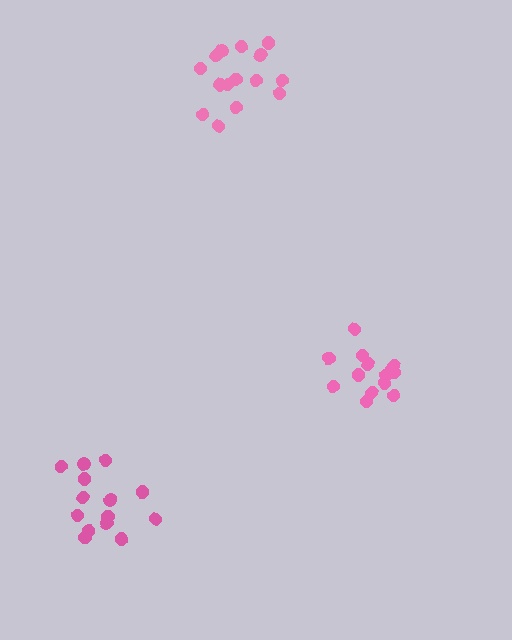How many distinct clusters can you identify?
There are 3 distinct clusters.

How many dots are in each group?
Group 1: 14 dots, Group 2: 14 dots, Group 3: 15 dots (43 total).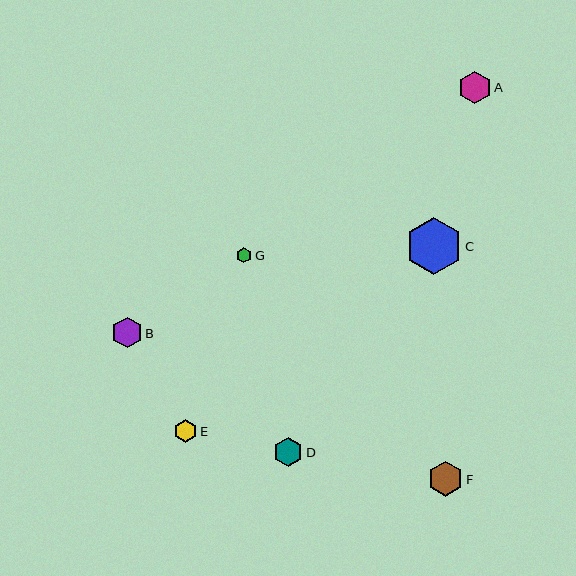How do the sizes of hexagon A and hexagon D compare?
Hexagon A and hexagon D are approximately the same size.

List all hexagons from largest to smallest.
From largest to smallest: C, F, A, B, D, E, G.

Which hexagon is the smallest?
Hexagon G is the smallest with a size of approximately 15 pixels.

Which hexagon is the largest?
Hexagon C is the largest with a size of approximately 56 pixels.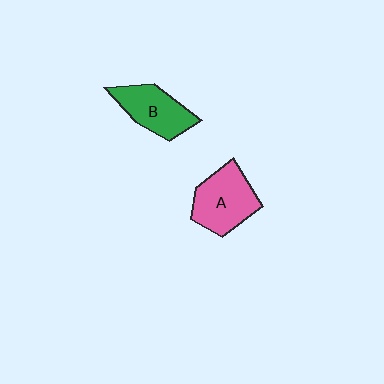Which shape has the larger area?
Shape A (pink).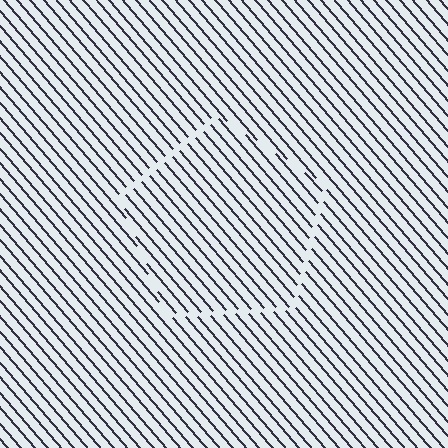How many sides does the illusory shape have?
5 sides — the line-ends trace a pentagon.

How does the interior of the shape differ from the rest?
The interior of the shape contains the same grating, shifted by half a period — the contour is defined by the phase discontinuity where line-ends from the inner and outer gratings abut.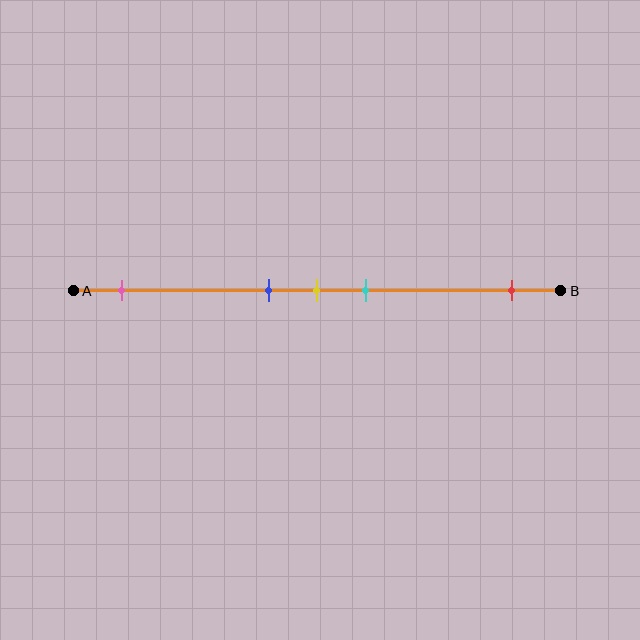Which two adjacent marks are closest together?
The blue and yellow marks are the closest adjacent pair.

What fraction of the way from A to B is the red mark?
The red mark is approximately 90% (0.9) of the way from A to B.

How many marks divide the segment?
There are 5 marks dividing the segment.